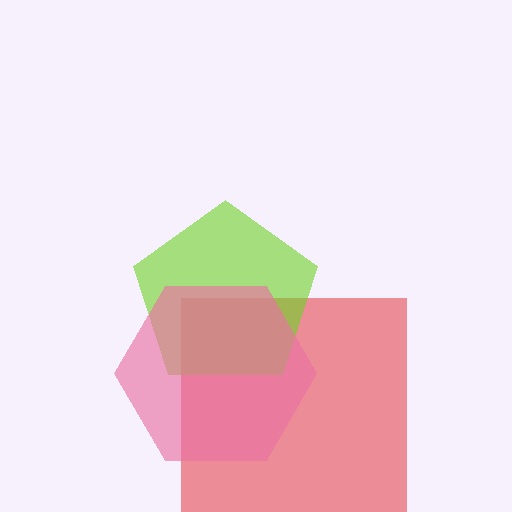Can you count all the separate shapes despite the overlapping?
Yes, there are 3 separate shapes.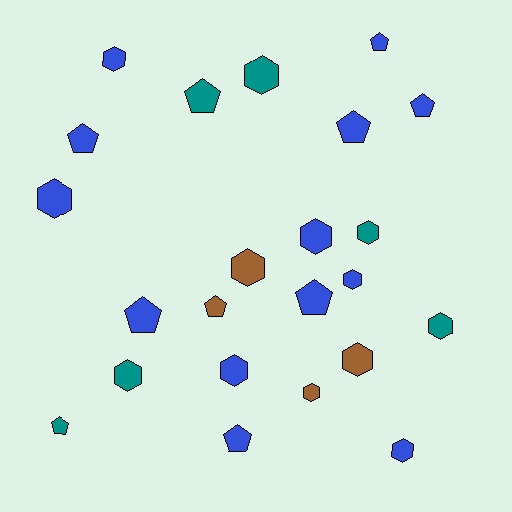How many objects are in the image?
There are 23 objects.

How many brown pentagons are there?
There is 1 brown pentagon.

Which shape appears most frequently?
Hexagon, with 13 objects.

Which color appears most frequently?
Blue, with 13 objects.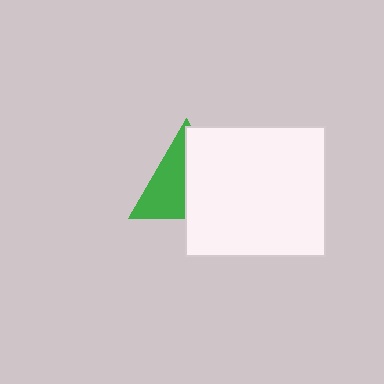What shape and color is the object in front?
The object in front is a white rectangle.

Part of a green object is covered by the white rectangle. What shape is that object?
It is a triangle.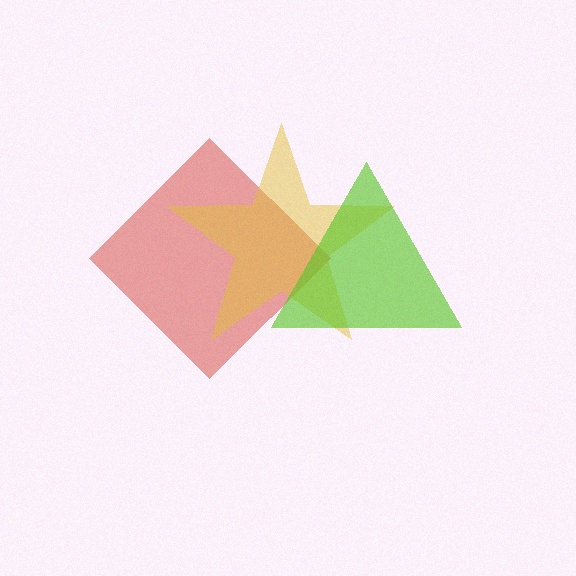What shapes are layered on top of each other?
The layered shapes are: a red diamond, a yellow star, a lime triangle.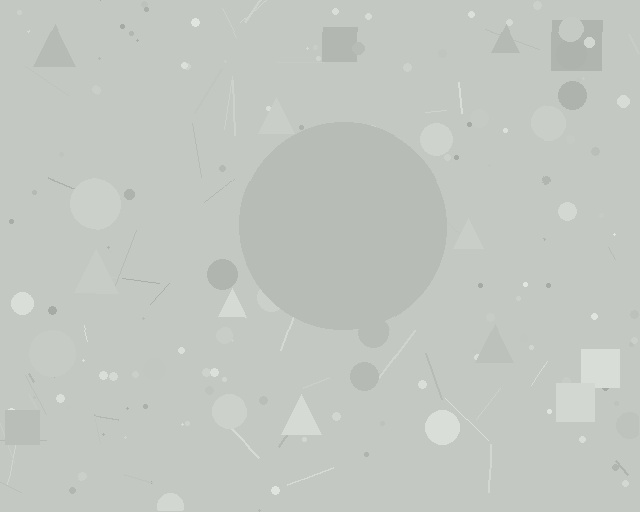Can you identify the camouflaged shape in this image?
The camouflaged shape is a circle.